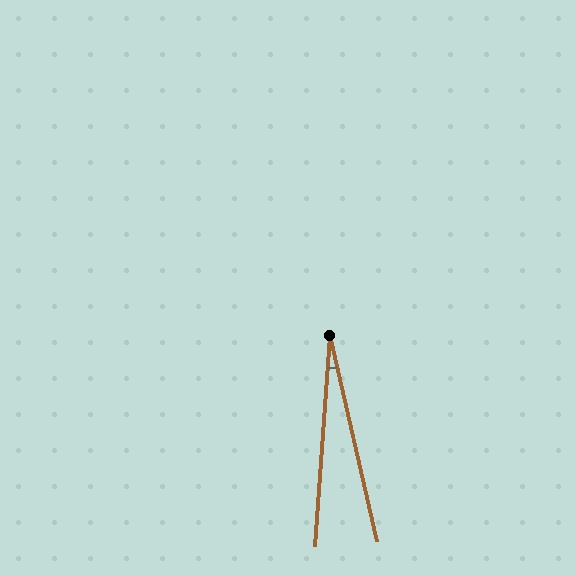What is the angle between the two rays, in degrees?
Approximately 17 degrees.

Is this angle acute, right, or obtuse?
It is acute.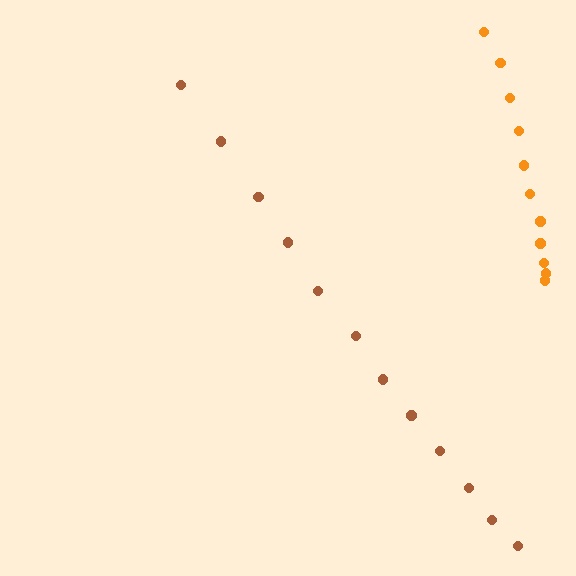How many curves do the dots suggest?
There are 2 distinct paths.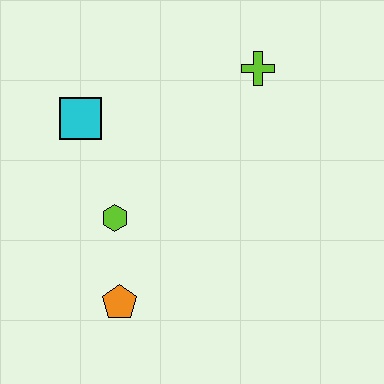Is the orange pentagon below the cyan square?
Yes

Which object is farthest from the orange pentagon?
The lime cross is farthest from the orange pentagon.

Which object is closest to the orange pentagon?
The lime hexagon is closest to the orange pentagon.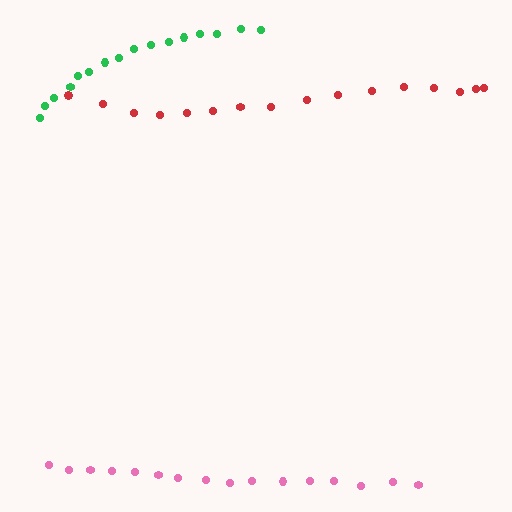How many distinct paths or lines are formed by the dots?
There are 3 distinct paths.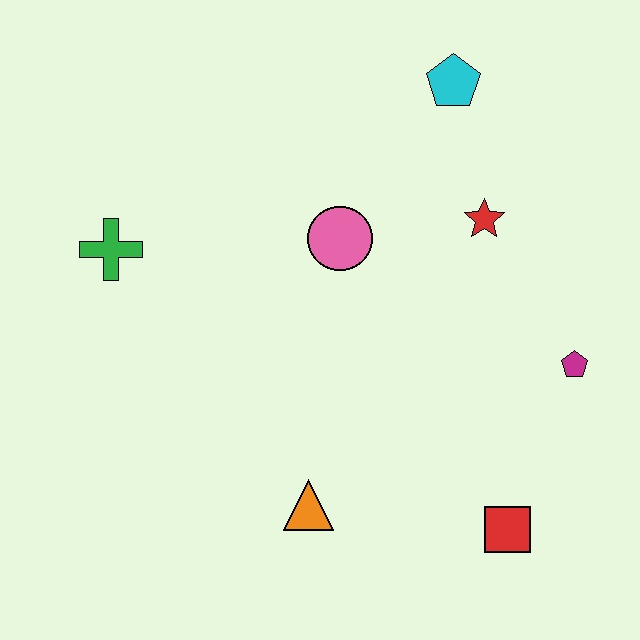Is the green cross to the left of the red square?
Yes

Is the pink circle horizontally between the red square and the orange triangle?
Yes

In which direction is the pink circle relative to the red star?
The pink circle is to the left of the red star.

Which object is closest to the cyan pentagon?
The red star is closest to the cyan pentagon.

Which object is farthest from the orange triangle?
The cyan pentagon is farthest from the orange triangle.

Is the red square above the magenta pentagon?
No